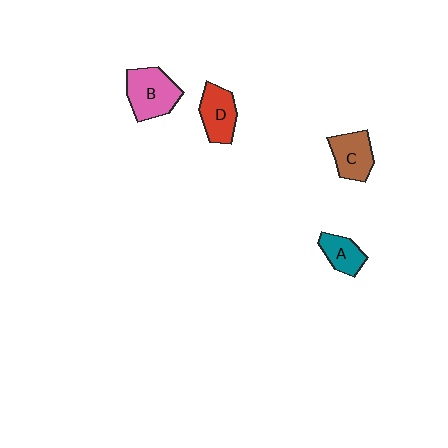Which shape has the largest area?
Shape B (pink).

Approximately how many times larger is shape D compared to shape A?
Approximately 1.3 times.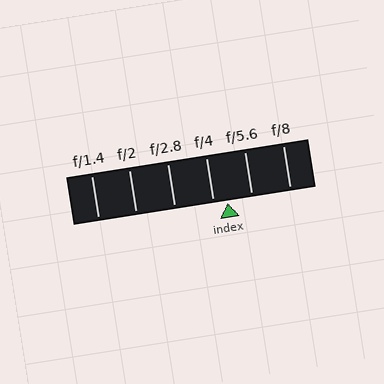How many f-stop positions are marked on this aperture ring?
There are 6 f-stop positions marked.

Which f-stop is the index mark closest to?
The index mark is closest to f/4.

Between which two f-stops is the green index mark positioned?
The index mark is between f/4 and f/5.6.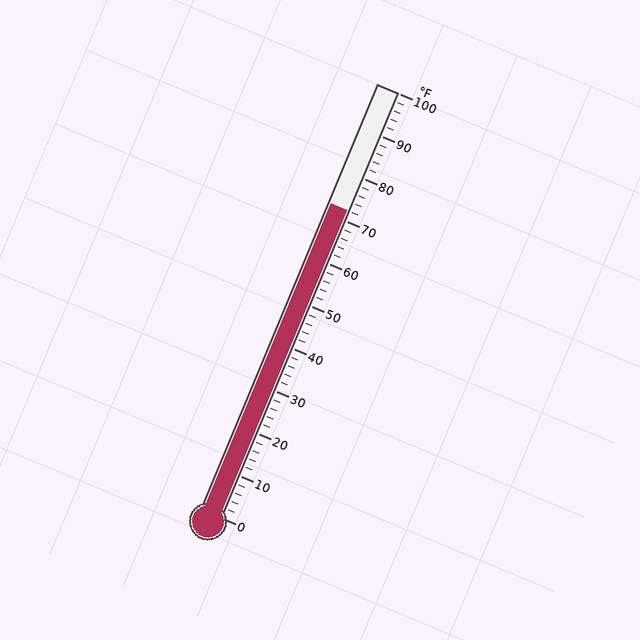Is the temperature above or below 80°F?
The temperature is below 80°F.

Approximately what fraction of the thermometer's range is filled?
The thermometer is filled to approximately 70% of its range.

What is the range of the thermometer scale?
The thermometer scale ranges from 0°F to 100°F.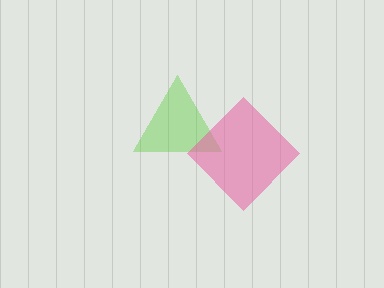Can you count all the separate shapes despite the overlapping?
Yes, there are 2 separate shapes.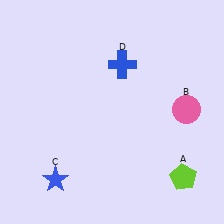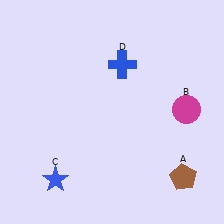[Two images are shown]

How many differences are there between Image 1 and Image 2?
There are 2 differences between the two images.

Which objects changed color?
A changed from lime to brown. B changed from pink to magenta.